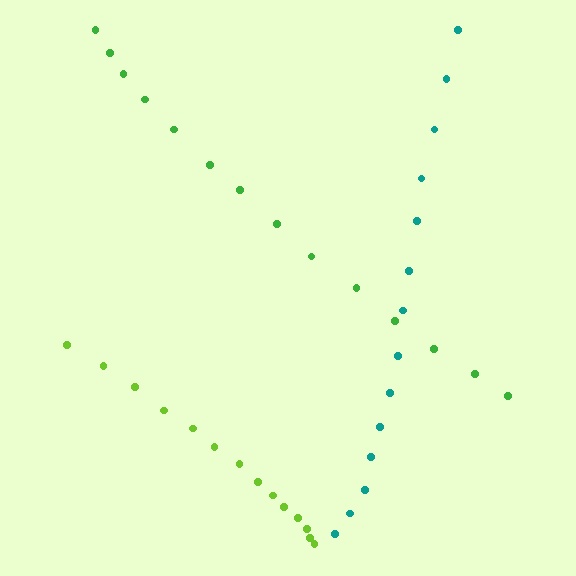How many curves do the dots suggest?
There are 3 distinct paths.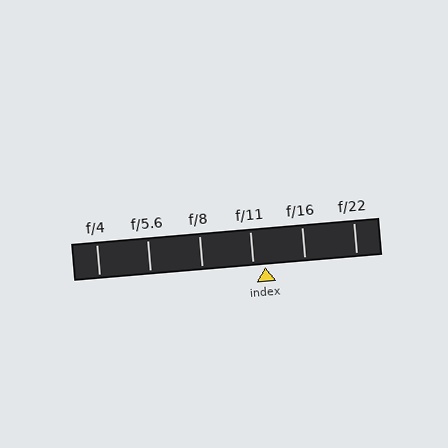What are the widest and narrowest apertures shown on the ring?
The widest aperture shown is f/4 and the narrowest is f/22.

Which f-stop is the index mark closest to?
The index mark is closest to f/11.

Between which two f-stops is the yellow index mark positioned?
The index mark is between f/11 and f/16.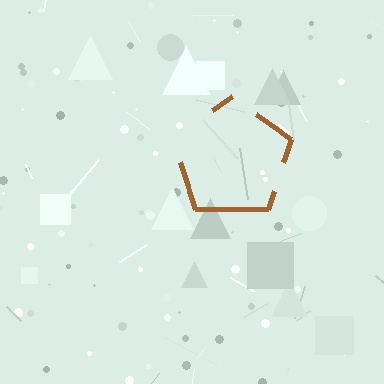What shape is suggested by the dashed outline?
The dashed outline suggests a pentagon.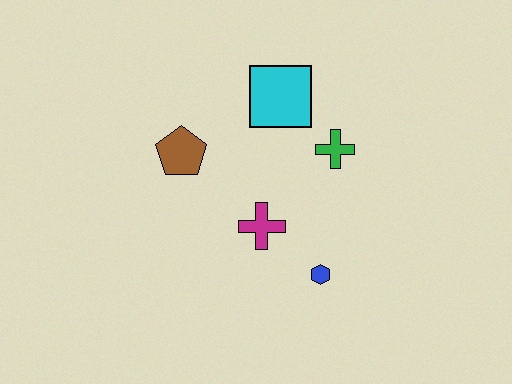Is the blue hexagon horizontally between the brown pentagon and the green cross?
Yes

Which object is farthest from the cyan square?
The blue hexagon is farthest from the cyan square.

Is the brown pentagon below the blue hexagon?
No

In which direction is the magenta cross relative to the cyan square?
The magenta cross is below the cyan square.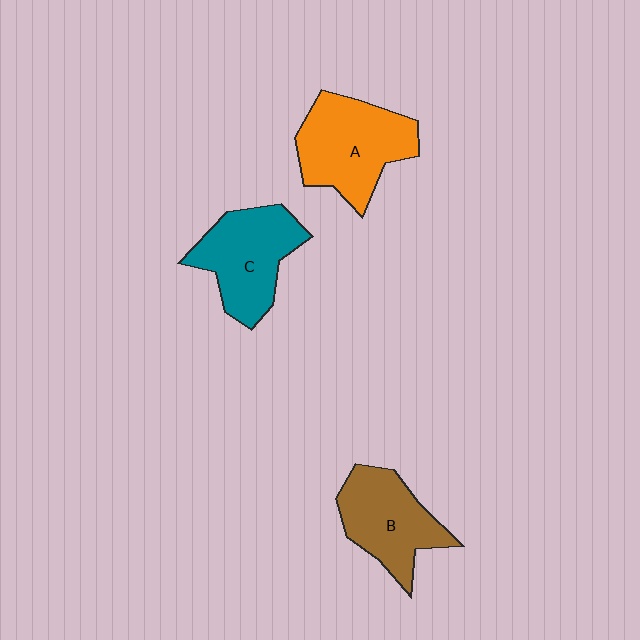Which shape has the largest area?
Shape A (orange).